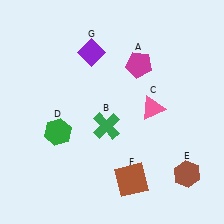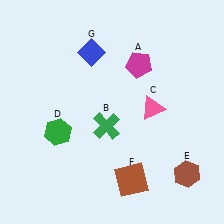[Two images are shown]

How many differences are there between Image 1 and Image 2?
There is 1 difference between the two images.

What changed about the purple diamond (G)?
In Image 1, G is purple. In Image 2, it changed to blue.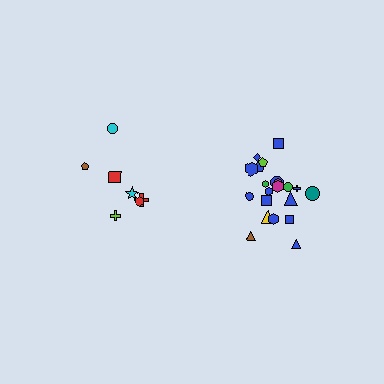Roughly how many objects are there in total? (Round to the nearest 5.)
Roughly 30 objects in total.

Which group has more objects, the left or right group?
The right group.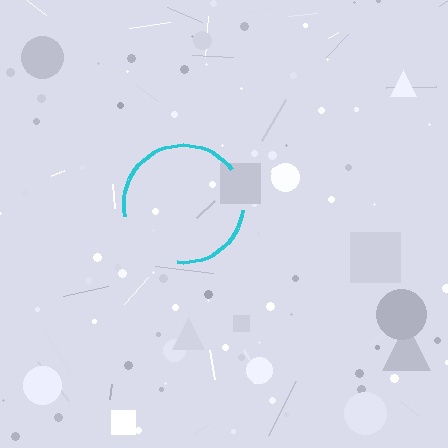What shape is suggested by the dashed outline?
The dashed outline suggests a circle.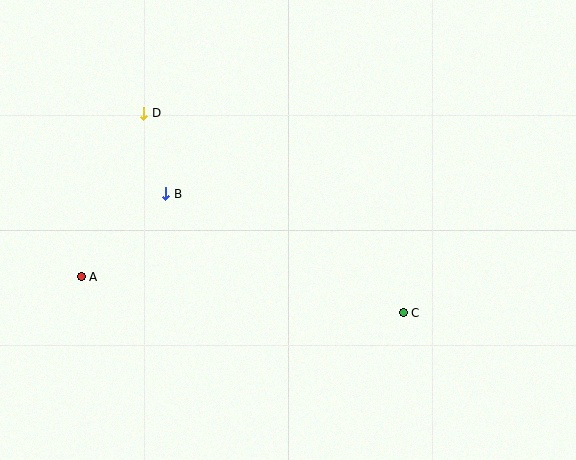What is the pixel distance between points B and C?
The distance between B and C is 266 pixels.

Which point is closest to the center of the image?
Point B at (166, 194) is closest to the center.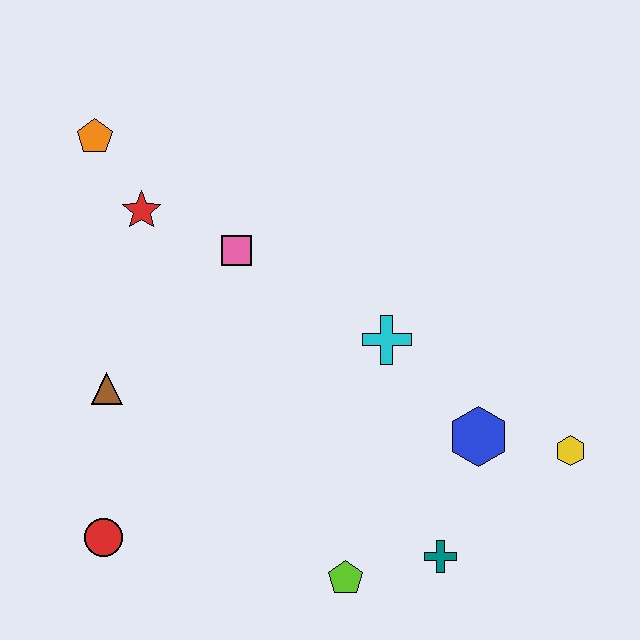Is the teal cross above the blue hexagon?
No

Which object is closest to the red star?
The orange pentagon is closest to the red star.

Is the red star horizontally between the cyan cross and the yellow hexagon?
No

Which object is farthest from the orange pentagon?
The yellow hexagon is farthest from the orange pentagon.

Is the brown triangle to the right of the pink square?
No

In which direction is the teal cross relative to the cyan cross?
The teal cross is below the cyan cross.